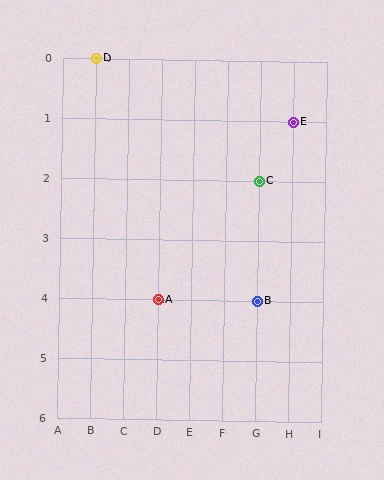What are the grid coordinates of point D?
Point D is at grid coordinates (B, 0).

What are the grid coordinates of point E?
Point E is at grid coordinates (H, 1).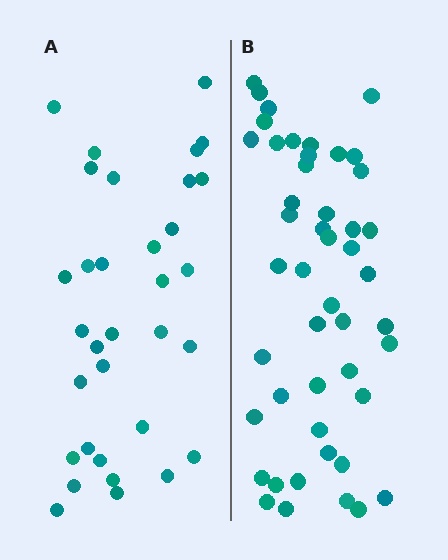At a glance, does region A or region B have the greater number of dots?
Region B (the right region) has more dots.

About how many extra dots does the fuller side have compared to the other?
Region B has approximately 15 more dots than region A.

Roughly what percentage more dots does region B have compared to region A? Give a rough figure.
About 40% more.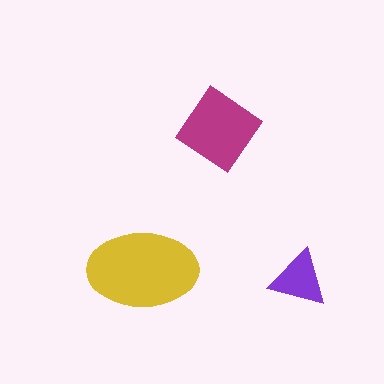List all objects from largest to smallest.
The yellow ellipse, the magenta diamond, the purple triangle.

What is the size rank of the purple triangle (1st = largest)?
3rd.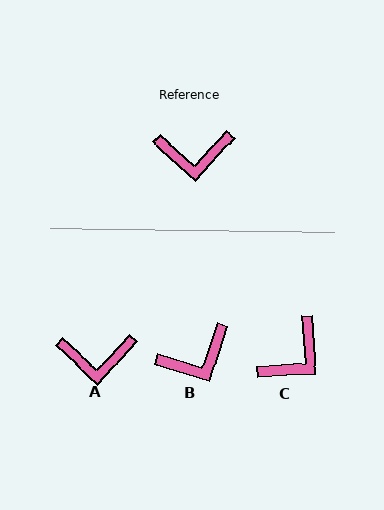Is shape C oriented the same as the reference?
No, it is off by about 46 degrees.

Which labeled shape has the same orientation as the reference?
A.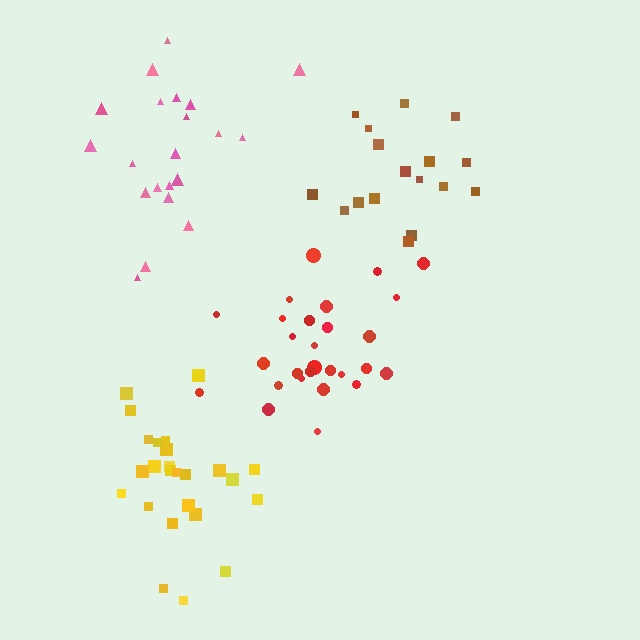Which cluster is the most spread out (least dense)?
Pink.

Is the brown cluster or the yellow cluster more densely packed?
Yellow.